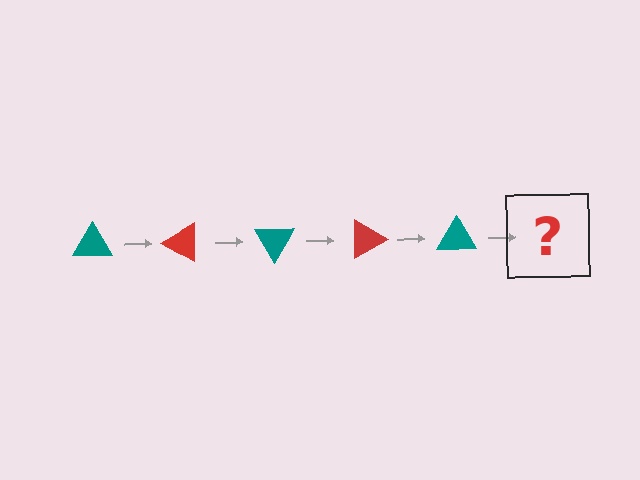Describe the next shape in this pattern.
It should be a red triangle, rotated 150 degrees from the start.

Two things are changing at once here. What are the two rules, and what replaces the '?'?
The two rules are that it rotates 30 degrees each step and the color cycles through teal and red. The '?' should be a red triangle, rotated 150 degrees from the start.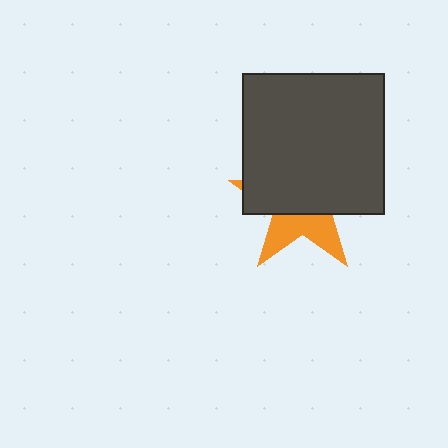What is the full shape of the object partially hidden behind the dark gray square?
The partially hidden object is an orange star.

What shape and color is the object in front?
The object in front is a dark gray square.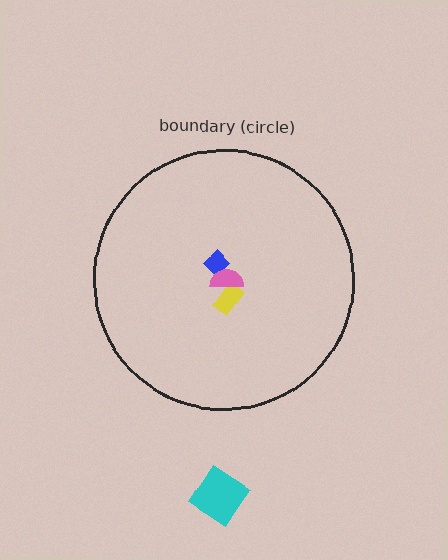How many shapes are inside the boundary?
3 inside, 1 outside.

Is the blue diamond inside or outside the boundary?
Inside.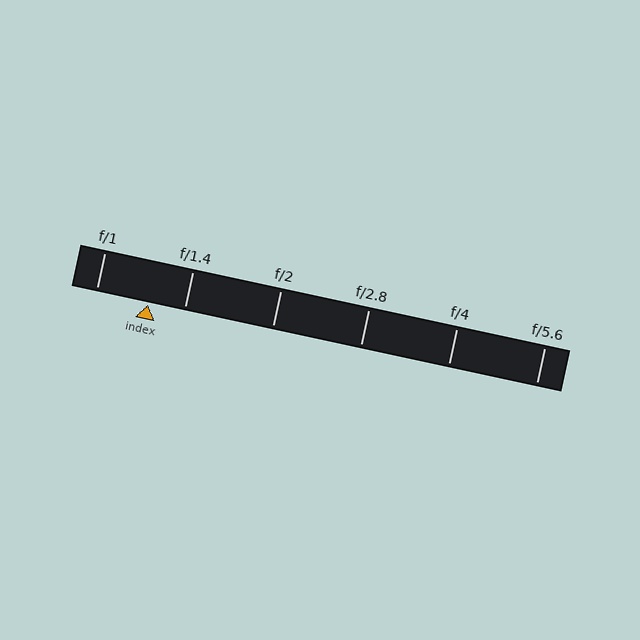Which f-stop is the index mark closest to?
The index mark is closest to f/1.4.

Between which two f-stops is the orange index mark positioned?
The index mark is between f/1 and f/1.4.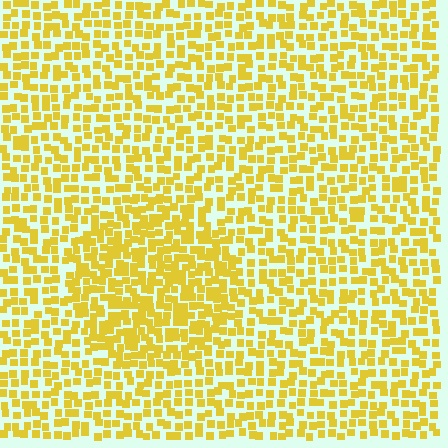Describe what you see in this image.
The image contains small yellow elements arranged at two different densities. A circle-shaped region is visible where the elements are more densely packed than the surrounding area.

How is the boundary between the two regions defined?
The boundary is defined by a change in element density (approximately 1.6x ratio). All elements are the same color, size, and shape.